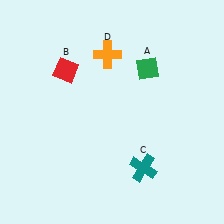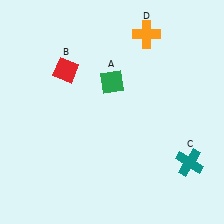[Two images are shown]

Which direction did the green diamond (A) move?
The green diamond (A) moved left.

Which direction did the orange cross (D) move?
The orange cross (D) moved right.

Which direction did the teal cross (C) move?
The teal cross (C) moved right.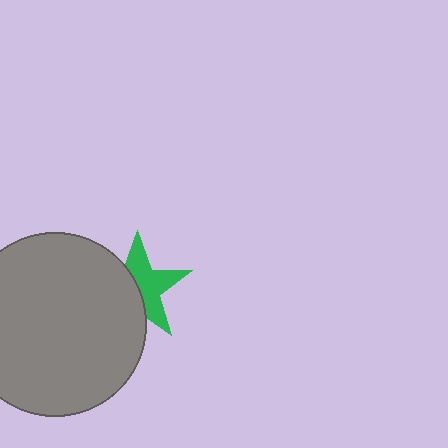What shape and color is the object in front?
The object in front is a gray circle.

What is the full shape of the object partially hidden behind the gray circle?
The partially hidden object is a green star.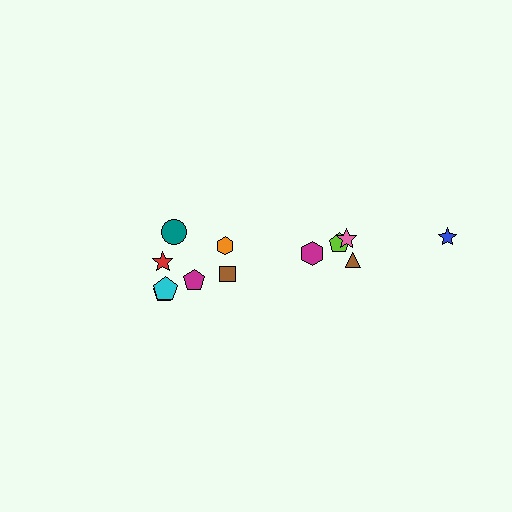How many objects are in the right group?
There are 5 objects.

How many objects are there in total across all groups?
There are 12 objects.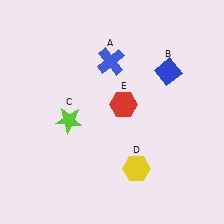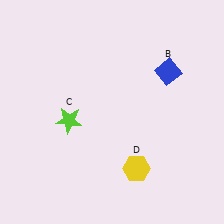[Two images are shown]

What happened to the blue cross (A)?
The blue cross (A) was removed in Image 2. It was in the top-left area of Image 1.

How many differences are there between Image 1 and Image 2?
There are 2 differences between the two images.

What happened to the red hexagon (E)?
The red hexagon (E) was removed in Image 2. It was in the top-right area of Image 1.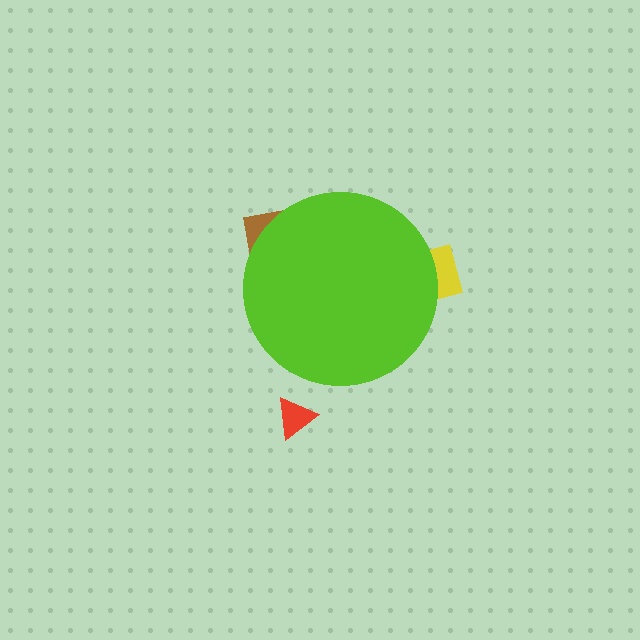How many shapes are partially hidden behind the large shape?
2 shapes are partially hidden.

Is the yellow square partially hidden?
Yes, the yellow square is partially hidden behind the lime circle.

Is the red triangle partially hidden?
No, the red triangle is fully visible.